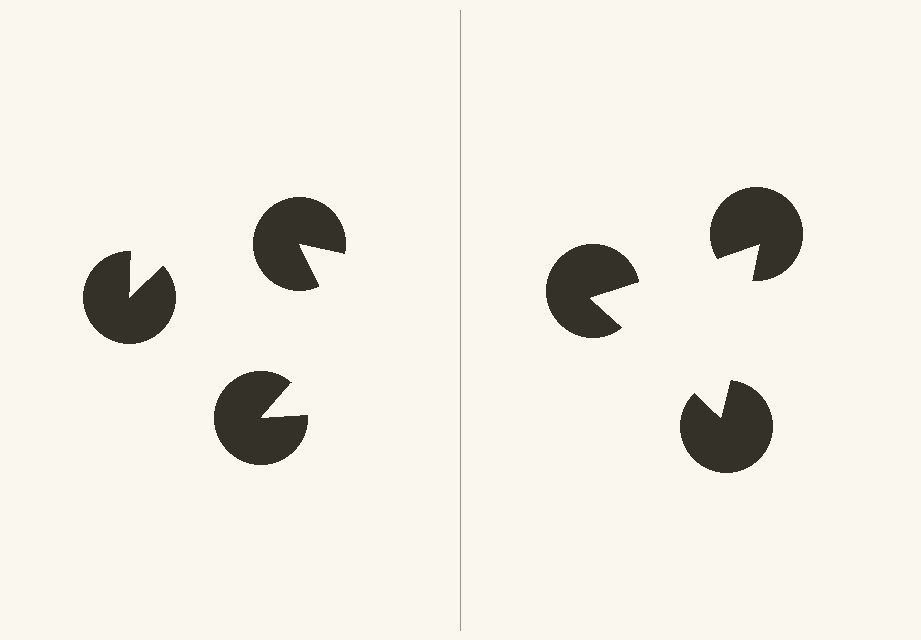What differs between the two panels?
The pac-man discs are positioned identically on both sides; only the wedge orientations differ. On the right they align to a triangle; on the left they are misaligned.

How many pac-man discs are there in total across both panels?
6 — 3 on each side.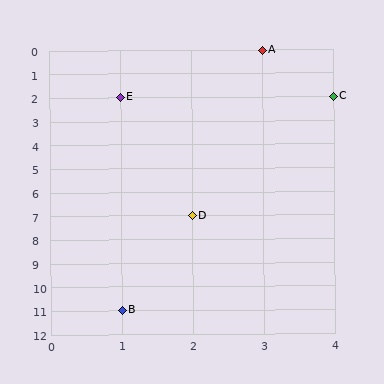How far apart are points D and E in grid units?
Points D and E are 1 column and 5 rows apart (about 5.1 grid units diagonally).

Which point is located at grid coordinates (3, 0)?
Point A is at (3, 0).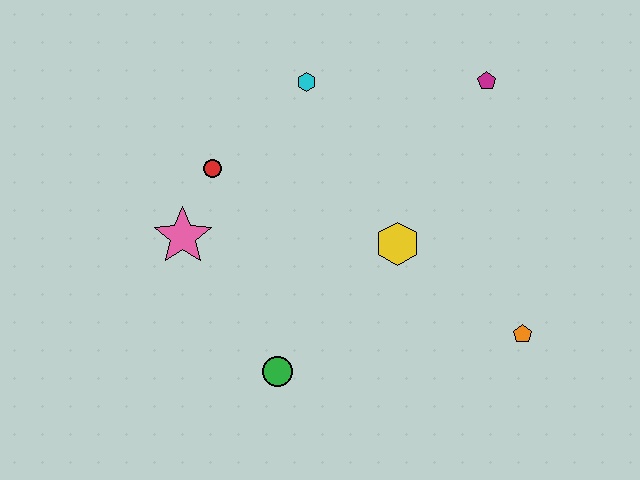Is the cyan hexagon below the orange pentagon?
No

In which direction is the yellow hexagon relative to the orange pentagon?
The yellow hexagon is to the left of the orange pentagon.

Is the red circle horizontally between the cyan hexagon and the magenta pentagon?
No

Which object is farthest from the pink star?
The orange pentagon is farthest from the pink star.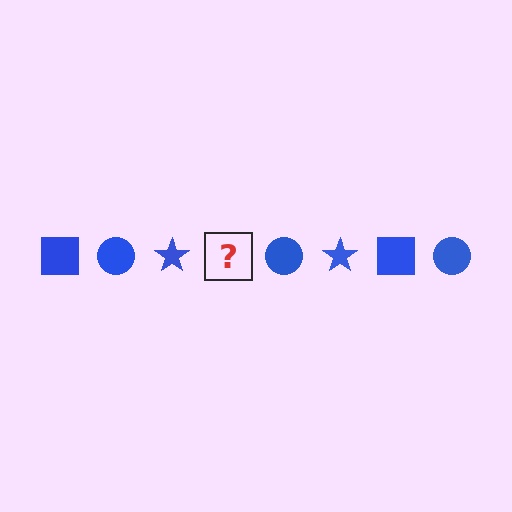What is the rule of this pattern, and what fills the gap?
The rule is that the pattern cycles through square, circle, star shapes in blue. The gap should be filled with a blue square.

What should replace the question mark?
The question mark should be replaced with a blue square.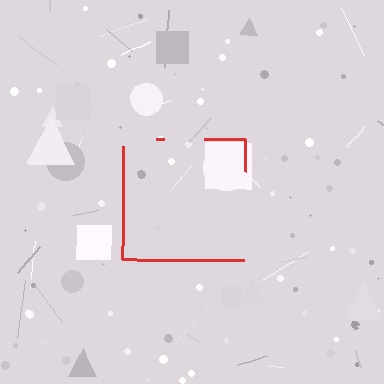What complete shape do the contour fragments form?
The contour fragments form a square.